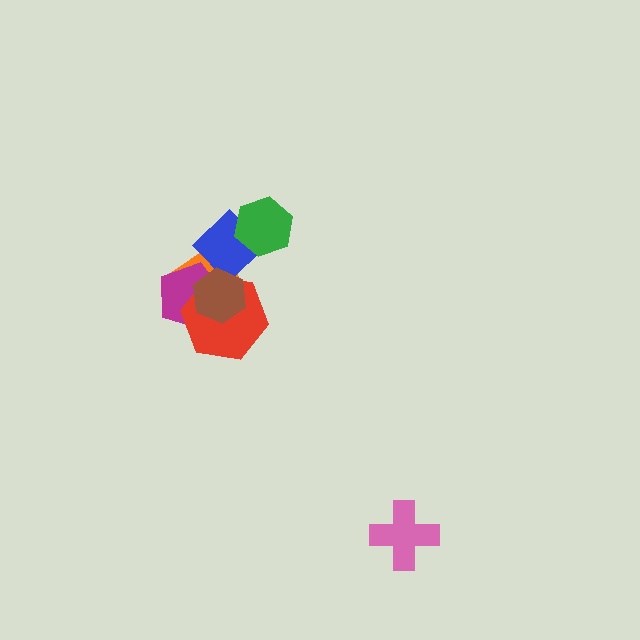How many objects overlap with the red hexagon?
4 objects overlap with the red hexagon.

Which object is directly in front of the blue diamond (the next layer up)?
The magenta pentagon is directly in front of the blue diamond.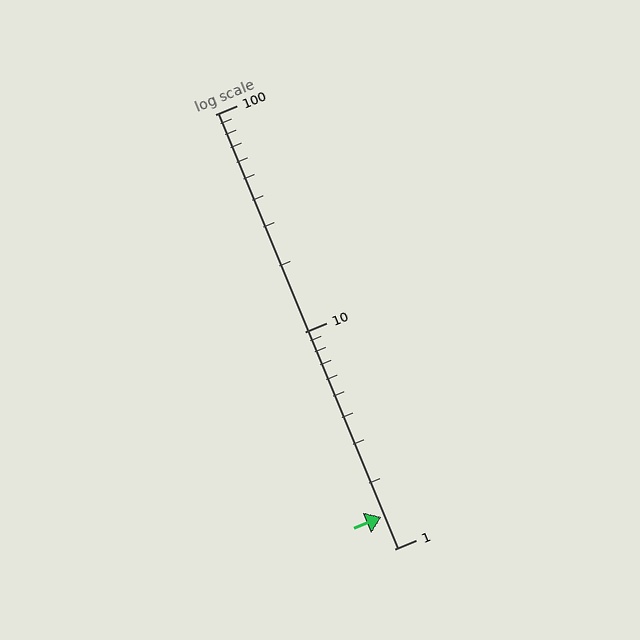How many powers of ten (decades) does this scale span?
The scale spans 2 decades, from 1 to 100.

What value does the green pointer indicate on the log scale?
The pointer indicates approximately 1.4.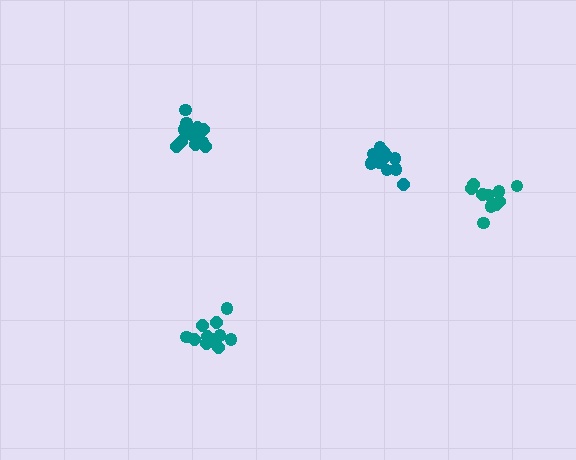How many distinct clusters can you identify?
There are 4 distinct clusters.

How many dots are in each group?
Group 1: 13 dots, Group 2: 10 dots, Group 3: 13 dots, Group 4: 12 dots (48 total).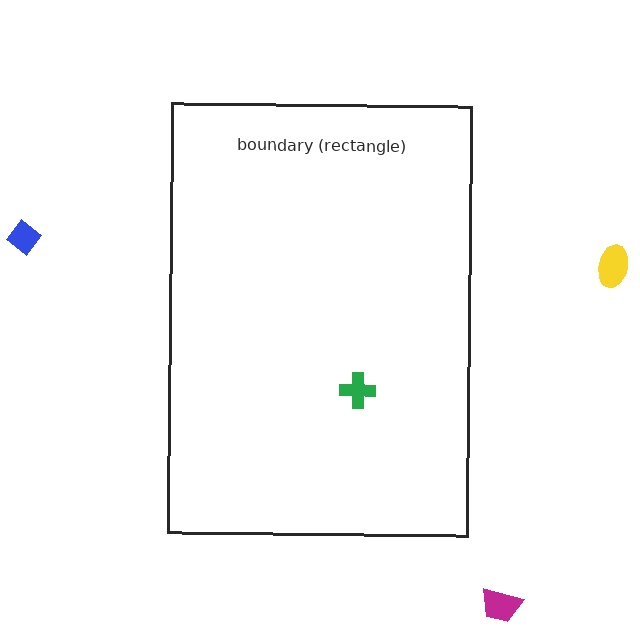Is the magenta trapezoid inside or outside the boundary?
Outside.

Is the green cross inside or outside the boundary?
Inside.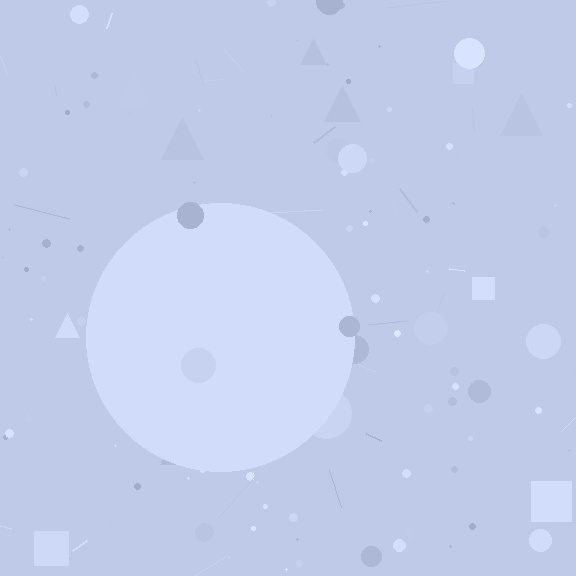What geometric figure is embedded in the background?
A circle is embedded in the background.